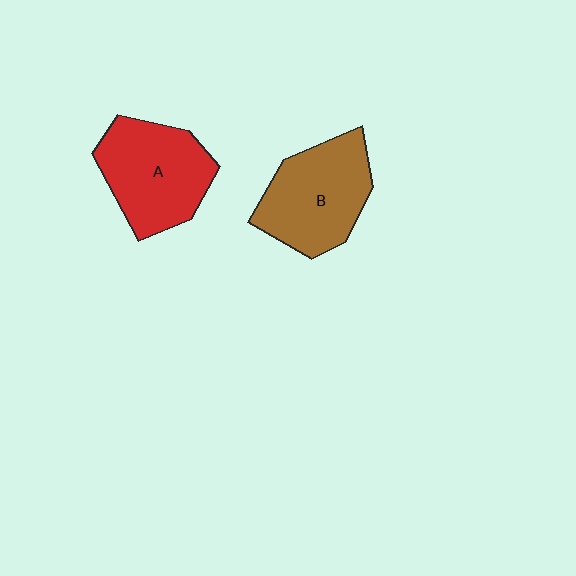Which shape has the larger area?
Shape A (red).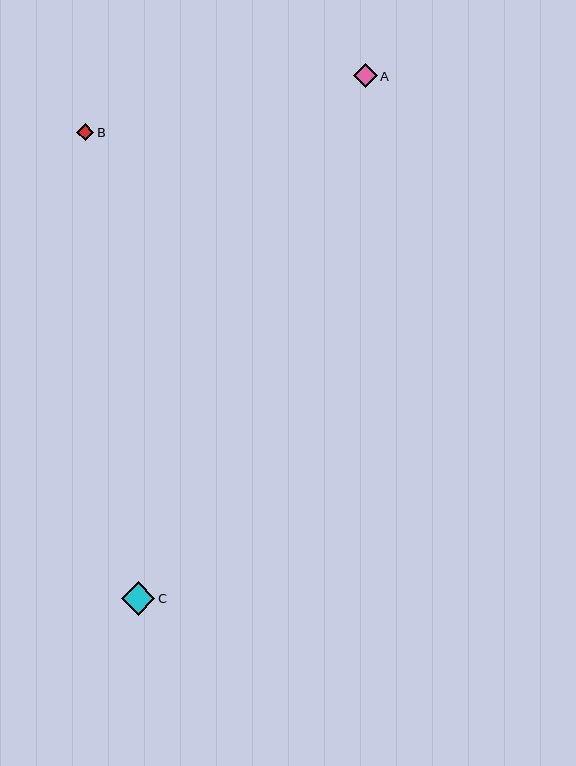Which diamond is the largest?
Diamond C is the largest with a size of approximately 33 pixels.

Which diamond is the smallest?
Diamond B is the smallest with a size of approximately 17 pixels.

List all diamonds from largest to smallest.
From largest to smallest: C, A, B.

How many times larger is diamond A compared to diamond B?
Diamond A is approximately 1.4 times the size of diamond B.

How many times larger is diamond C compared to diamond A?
Diamond C is approximately 1.4 times the size of diamond A.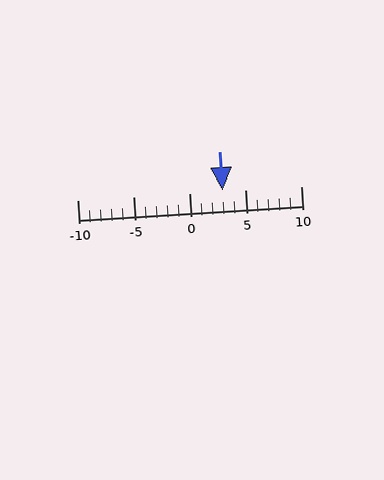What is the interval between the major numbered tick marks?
The major tick marks are spaced 5 units apart.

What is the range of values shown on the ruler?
The ruler shows values from -10 to 10.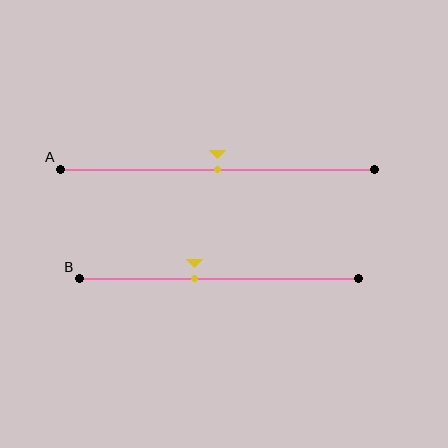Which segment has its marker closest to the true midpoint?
Segment A has its marker closest to the true midpoint.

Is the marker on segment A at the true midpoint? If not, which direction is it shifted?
Yes, the marker on segment A is at the true midpoint.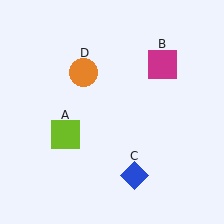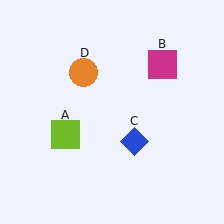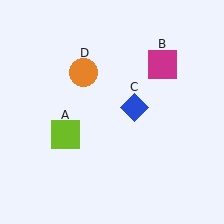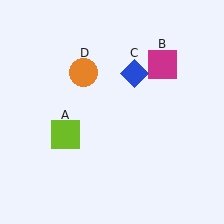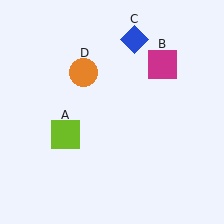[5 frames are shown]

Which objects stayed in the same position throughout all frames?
Lime square (object A) and magenta square (object B) and orange circle (object D) remained stationary.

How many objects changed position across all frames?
1 object changed position: blue diamond (object C).